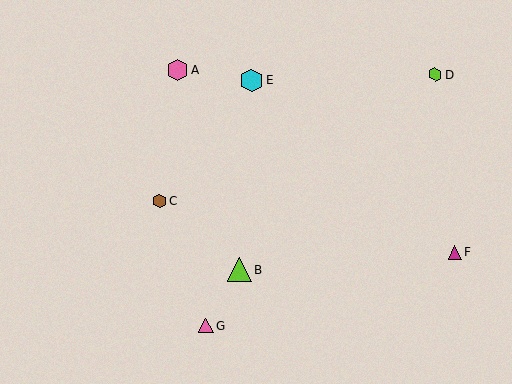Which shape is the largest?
The lime triangle (labeled B) is the largest.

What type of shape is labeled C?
Shape C is a brown hexagon.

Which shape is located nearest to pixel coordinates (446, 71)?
The lime hexagon (labeled D) at (435, 74) is nearest to that location.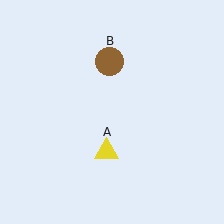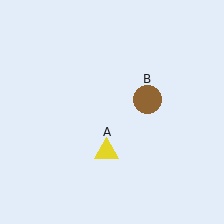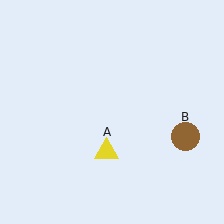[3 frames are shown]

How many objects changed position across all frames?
1 object changed position: brown circle (object B).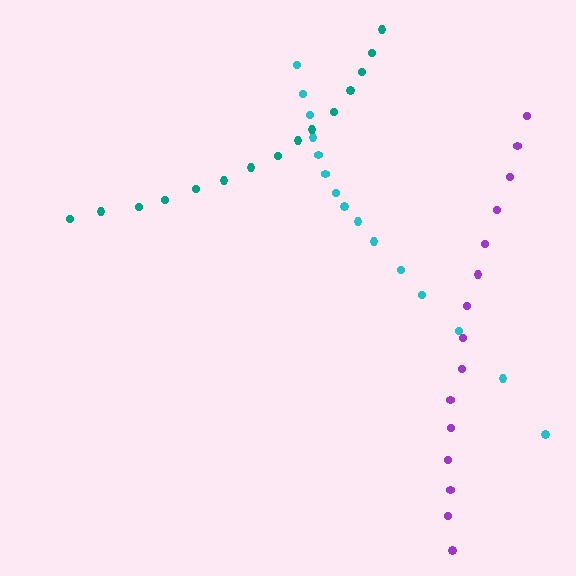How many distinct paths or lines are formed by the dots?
There are 3 distinct paths.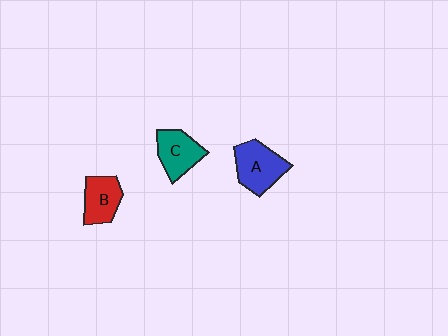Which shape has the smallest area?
Shape B (red).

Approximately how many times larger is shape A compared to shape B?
Approximately 1.3 times.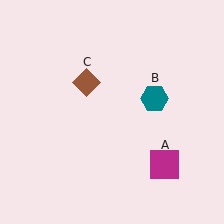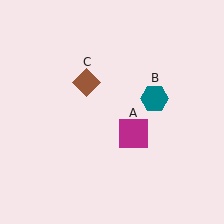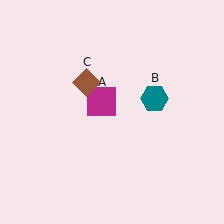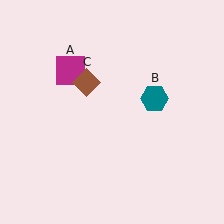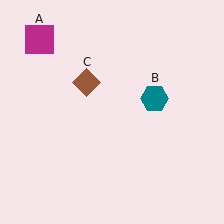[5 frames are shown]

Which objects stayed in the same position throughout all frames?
Teal hexagon (object B) and brown diamond (object C) remained stationary.